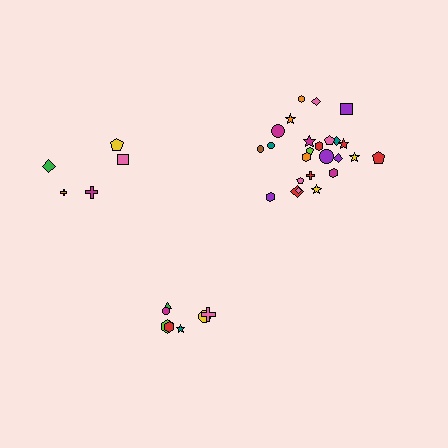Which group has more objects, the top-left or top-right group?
The top-right group.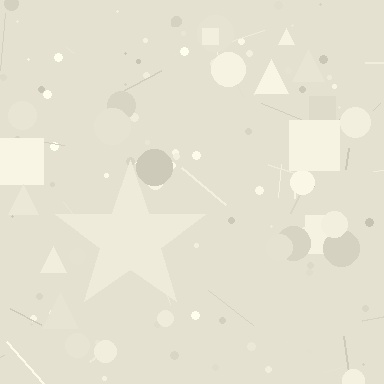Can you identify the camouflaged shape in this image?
The camouflaged shape is a star.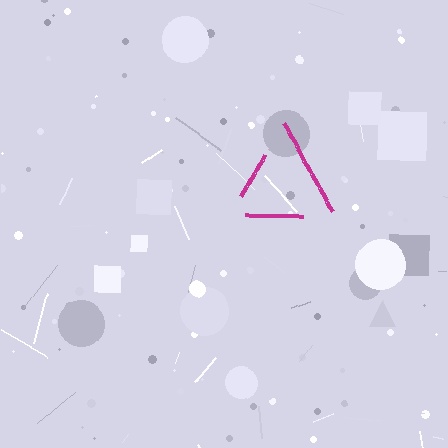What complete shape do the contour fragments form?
The contour fragments form a triangle.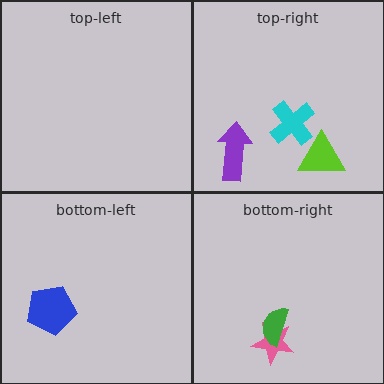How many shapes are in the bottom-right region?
2.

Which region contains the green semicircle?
The bottom-right region.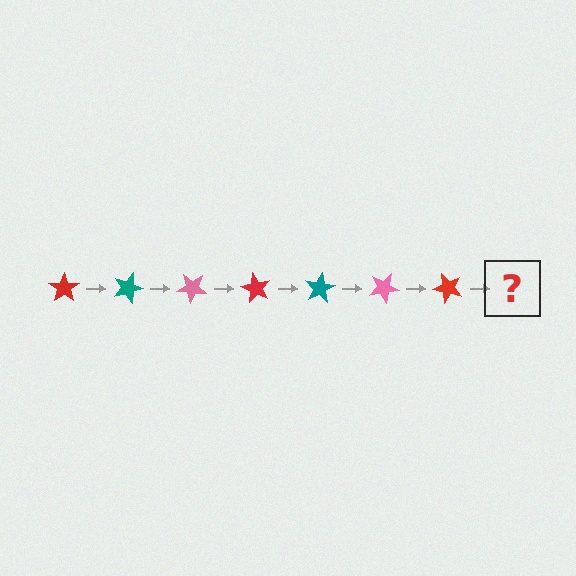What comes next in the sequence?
The next element should be a teal star, rotated 140 degrees from the start.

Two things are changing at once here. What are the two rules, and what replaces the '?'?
The two rules are that it rotates 20 degrees each step and the color cycles through red, teal, and pink. The '?' should be a teal star, rotated 140 degrees from the start.